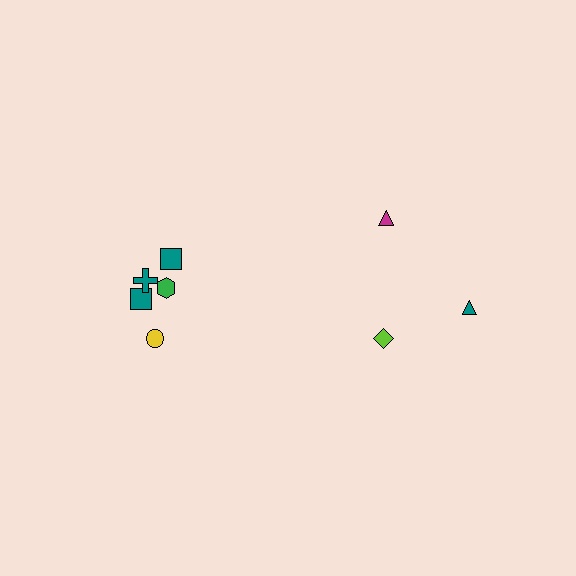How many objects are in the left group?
There are 5 objects.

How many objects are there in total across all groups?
There are 8 objects.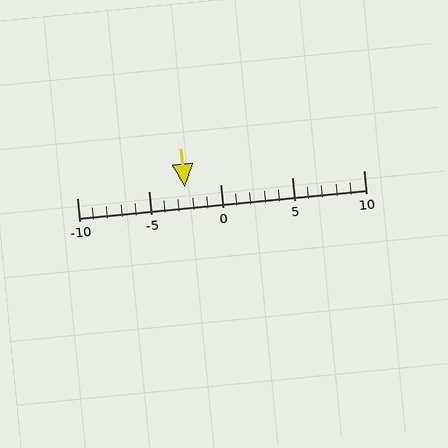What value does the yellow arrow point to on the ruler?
The yellow arrow points to approximately -2.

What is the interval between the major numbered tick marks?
The major tick marks are spaced 5 units apart.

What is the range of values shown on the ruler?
The ruler shows values from -10 to 10.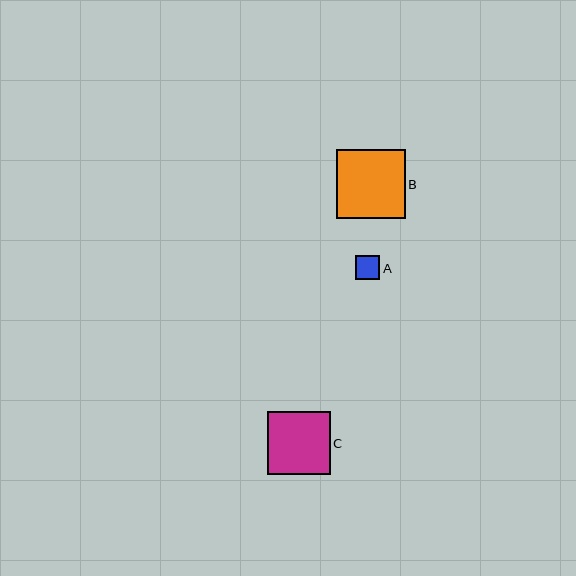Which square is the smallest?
Square A is the smallest with a size of approximately 25 pixels.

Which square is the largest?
Square B is the largest with a size of approximately 68 pixels.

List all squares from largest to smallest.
From largest to smallest: B, C, A.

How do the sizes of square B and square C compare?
Square B and square C are approximately the same size.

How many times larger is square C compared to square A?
Square C is approximately 2.6 times the size of square A.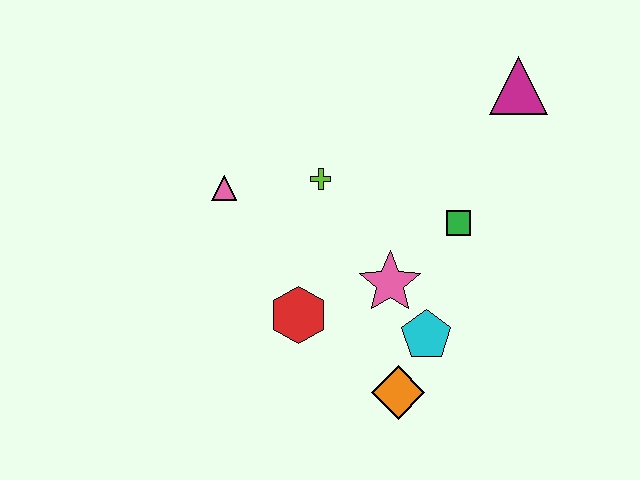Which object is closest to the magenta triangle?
The green square is closest to the magenta triangle.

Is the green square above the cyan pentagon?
Yes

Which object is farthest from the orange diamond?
The magenta triangle is farthest from the orange diamond.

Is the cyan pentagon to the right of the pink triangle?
Yes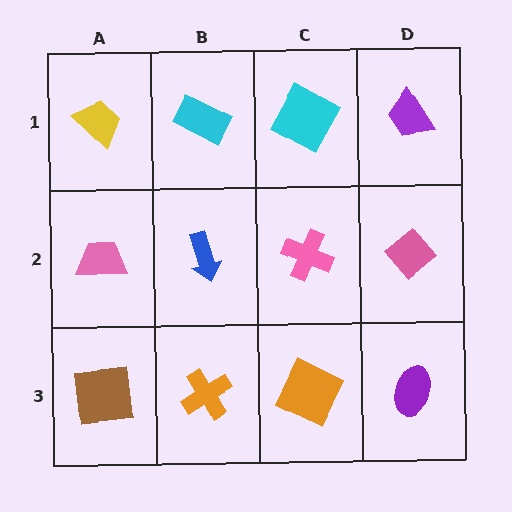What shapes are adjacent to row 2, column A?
A yellow trapezoid (row 1, column A), a brown square (row 3, column A), a blue arrow (row 2, column B).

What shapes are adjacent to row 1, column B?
A blue arrow (row 2, column B), a yellow trapezoid (row 1, column A), a cyan square (row 1, column C).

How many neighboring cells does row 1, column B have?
3.